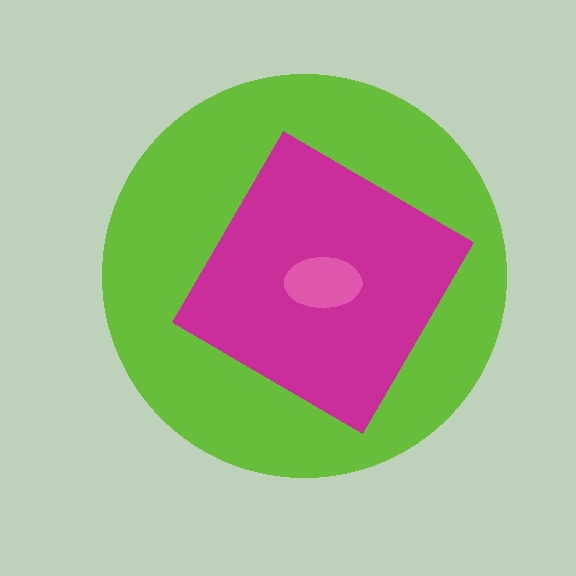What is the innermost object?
The pink ellipse.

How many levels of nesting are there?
3.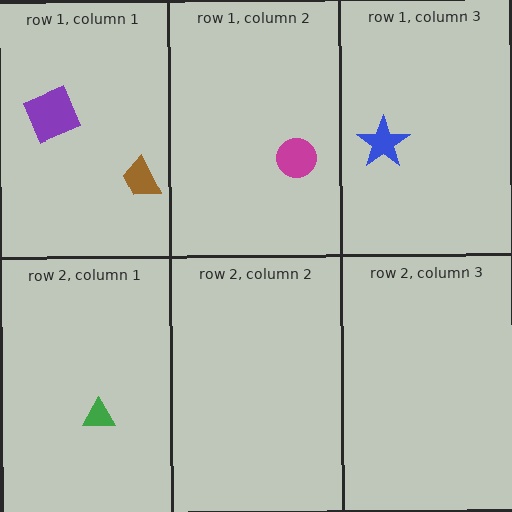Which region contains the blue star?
The row 1, column 3 region.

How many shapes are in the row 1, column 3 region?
1.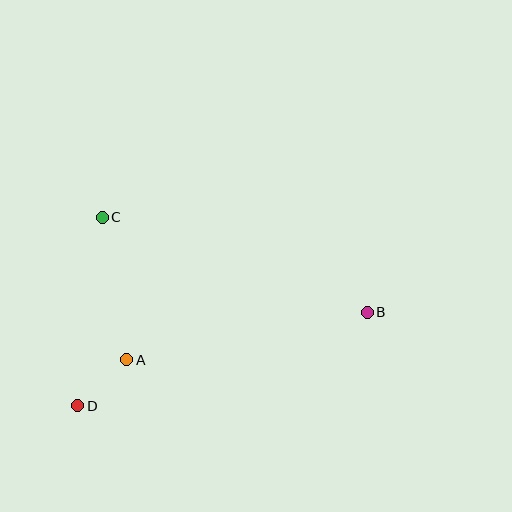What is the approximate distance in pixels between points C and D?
The distance between C and D is approximately 190 pixels.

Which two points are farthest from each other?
Points B and D are farthest from each other.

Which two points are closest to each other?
Points A and D are closest to each other.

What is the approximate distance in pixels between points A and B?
The distance between A and B is approximately 245 pixels.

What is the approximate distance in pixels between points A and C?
The distance between A and C is approximately 144 pixels.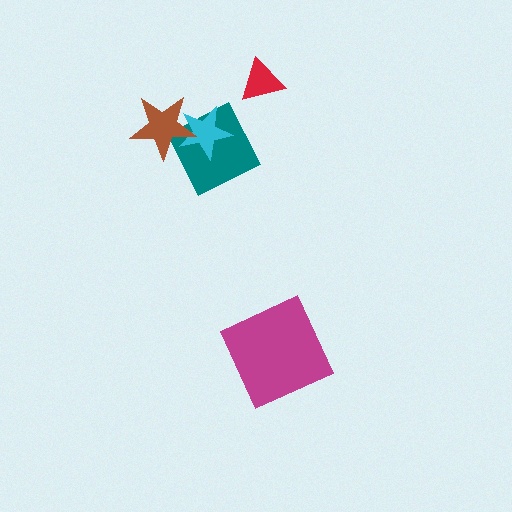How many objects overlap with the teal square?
2 objects overlap with the teal square.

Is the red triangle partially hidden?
No, no other shape covers it.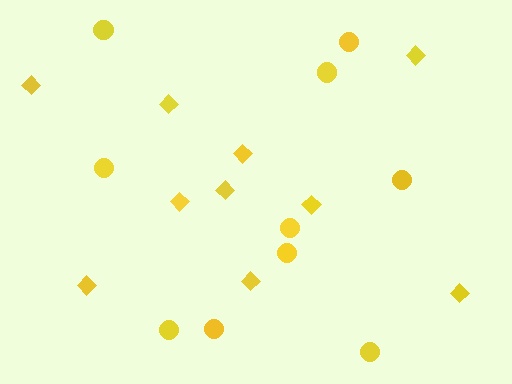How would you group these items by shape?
There are 2 groups: one group of diamonds (10) and one group of circles (10).